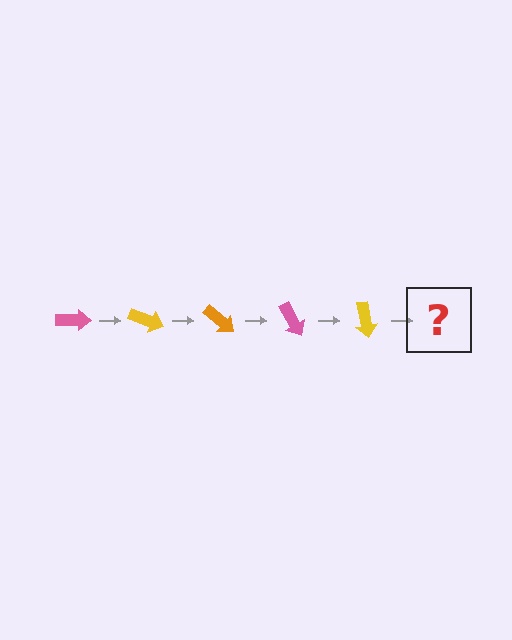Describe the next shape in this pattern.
It should be an orange arrow, rotated 100 degrees from the start.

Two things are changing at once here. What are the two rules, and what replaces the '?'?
The two rules are that it rotates 20 degrees each step and the color cycles through pink, yellow, and orange. The '?' should be an orange arrow, rotated 100 degrees from the start.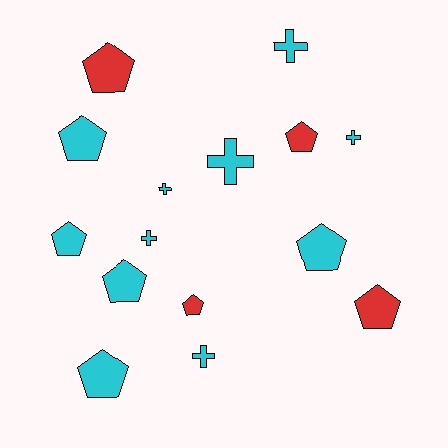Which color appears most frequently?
Cyan, with 11 objects.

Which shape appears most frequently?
Pentagon, with 9 objects.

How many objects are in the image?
There are 15 objects.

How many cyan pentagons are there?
There are 5 cyan pentagons.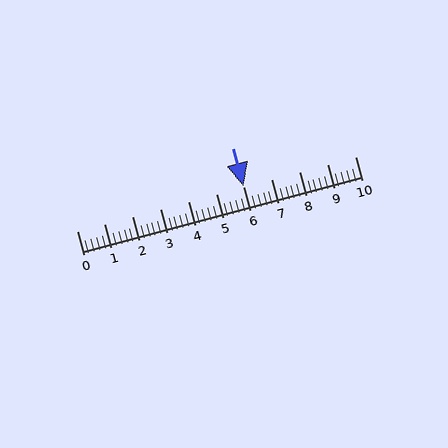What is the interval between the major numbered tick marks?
The major tick marks are spaced 1 units apart.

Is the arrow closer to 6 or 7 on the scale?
The arrow is closer to 6.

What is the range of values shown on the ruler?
The ruler shows values from 0 to 10.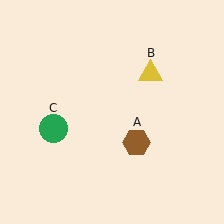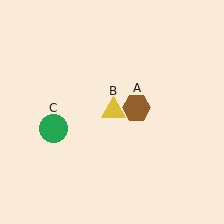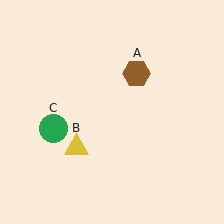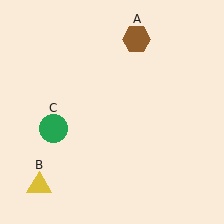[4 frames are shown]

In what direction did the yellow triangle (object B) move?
The yellow triangle (object B) moved down and to the left.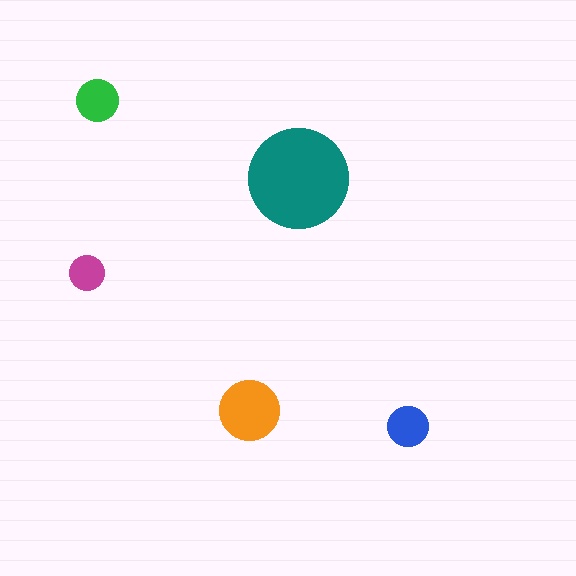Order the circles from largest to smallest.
the teal one, the orange one, the green one, the blue one, the magenta one.